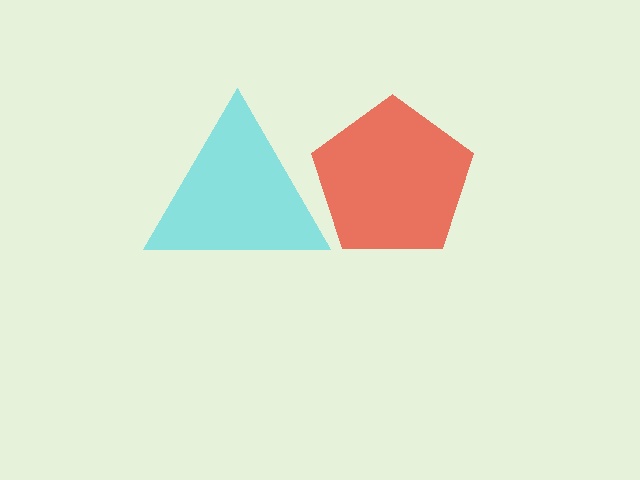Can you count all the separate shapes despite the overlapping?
Yes, there are 2 separate shapes.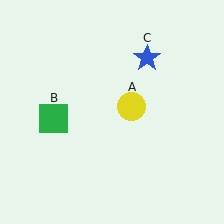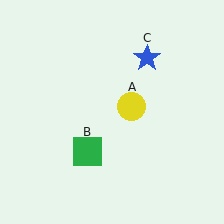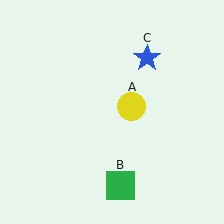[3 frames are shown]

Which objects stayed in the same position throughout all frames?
Yellow circle (object A) and blue star (object C) remained stationary.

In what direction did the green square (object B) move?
The green square (object B) moved down and to the right.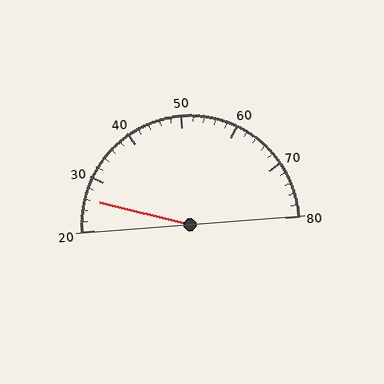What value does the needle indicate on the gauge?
The needle indicates approximately 26.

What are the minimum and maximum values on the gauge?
The gauge ranges from 20 to 80.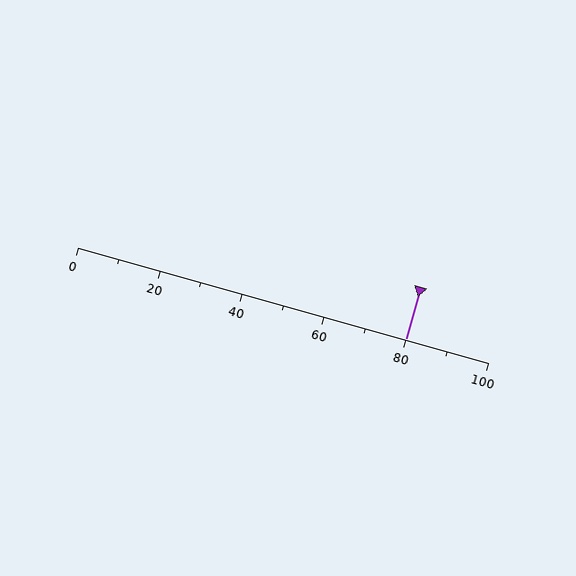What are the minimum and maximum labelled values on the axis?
The axis runs from 0 to 100.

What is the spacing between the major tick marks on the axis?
The major ticks are spaced 20 apart.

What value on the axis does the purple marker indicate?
The marker indicates approximately 80.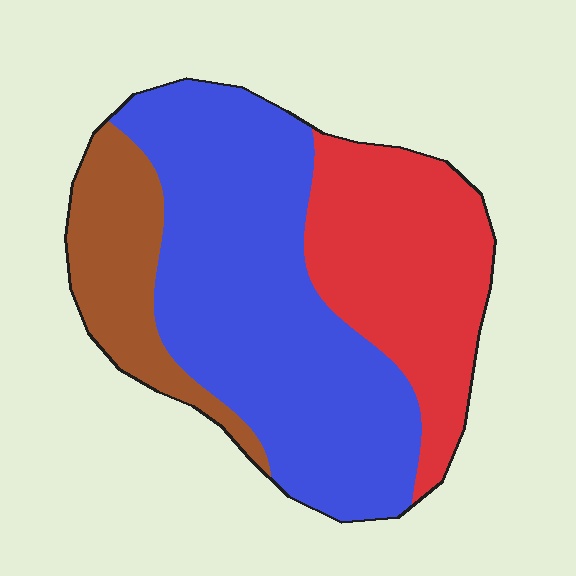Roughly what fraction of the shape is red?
Red covers around 30% of the shape.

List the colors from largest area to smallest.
From largest to smallest: blue, red, brown.